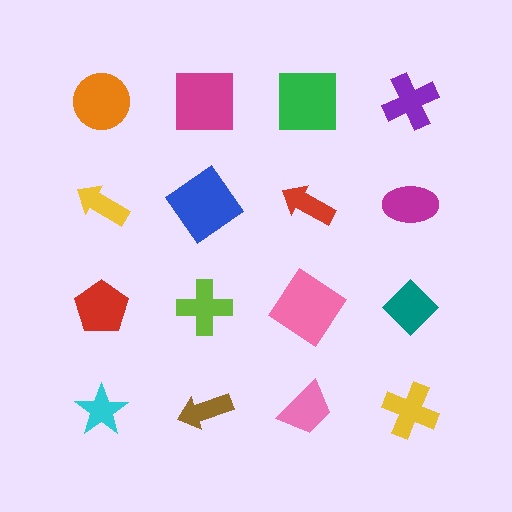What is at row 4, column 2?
A brown arrow.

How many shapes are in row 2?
4 shapes.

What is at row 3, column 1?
A red pentagon.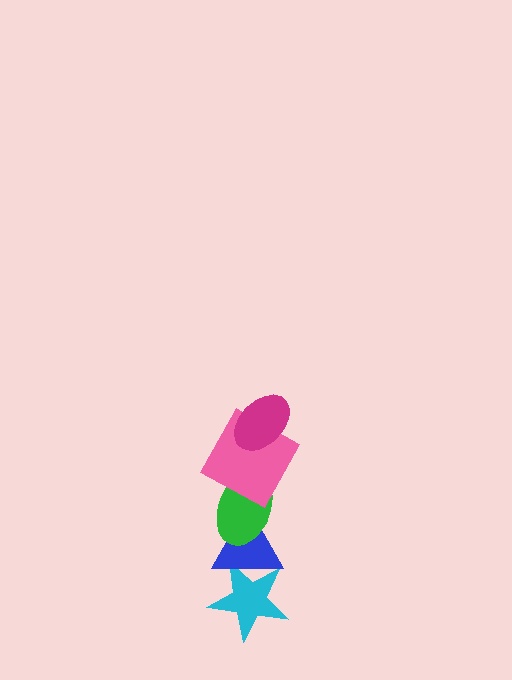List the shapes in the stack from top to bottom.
From top to bottom: the magenta ellipse, the pink square, the green ellipse, the blue triangle, the cyan star.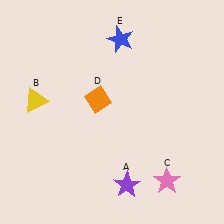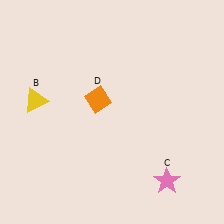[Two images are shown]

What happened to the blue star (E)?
The blue star (E) was removed in Image 2. It was in the top-right area of Image 1.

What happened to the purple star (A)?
The purple star (A) was removed in Image 2. It was in the bottom-right area of Image 1.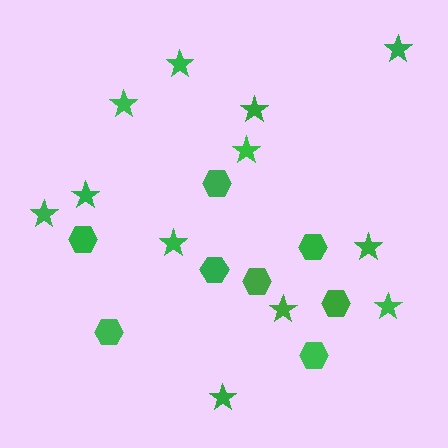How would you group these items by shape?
There are 2 groups: one group of stars (12) and one group of hexagons (8).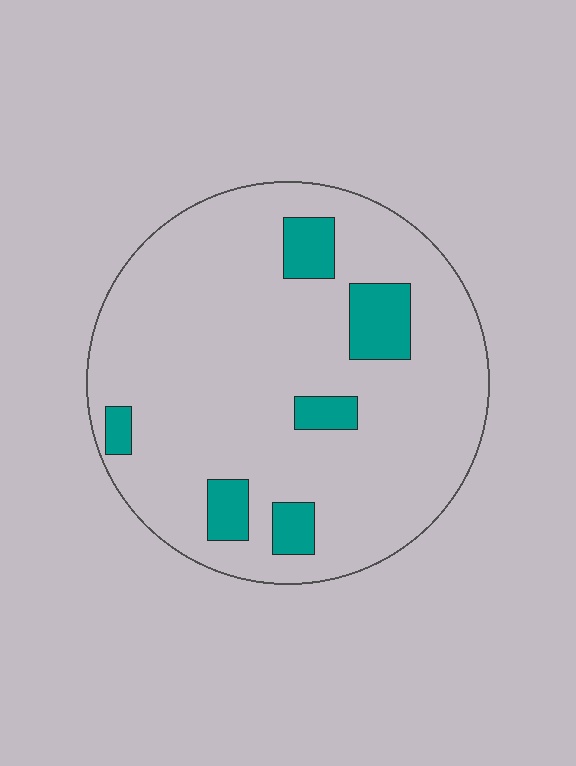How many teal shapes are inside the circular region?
6.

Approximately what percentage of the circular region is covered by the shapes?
Approximately 15%.